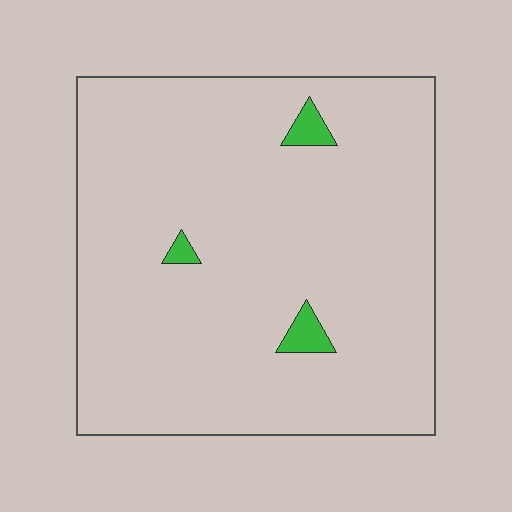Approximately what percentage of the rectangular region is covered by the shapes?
Approximately 5%.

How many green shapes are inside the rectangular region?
3.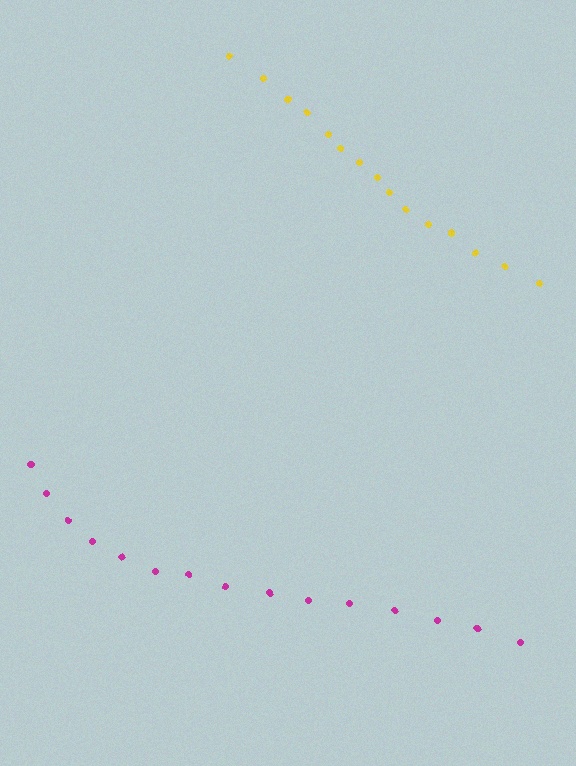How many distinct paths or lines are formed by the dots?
There are 2 distinct paths.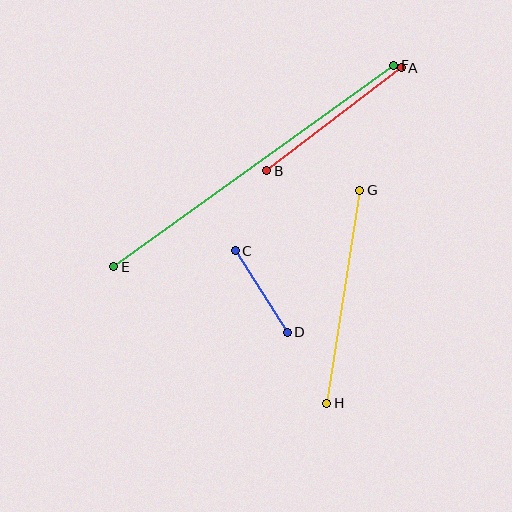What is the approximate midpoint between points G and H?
The midpoint is at approximately (343, 297) pixels.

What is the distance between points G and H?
The distance is approximately 215 pixels.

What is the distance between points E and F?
The distance is approximately 345 pixels.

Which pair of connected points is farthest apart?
Points E and F are farthest apart.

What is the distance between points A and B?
The distance is approximately 169 pixels.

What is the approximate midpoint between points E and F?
The midpoint is at approximately (254, 166) pixels.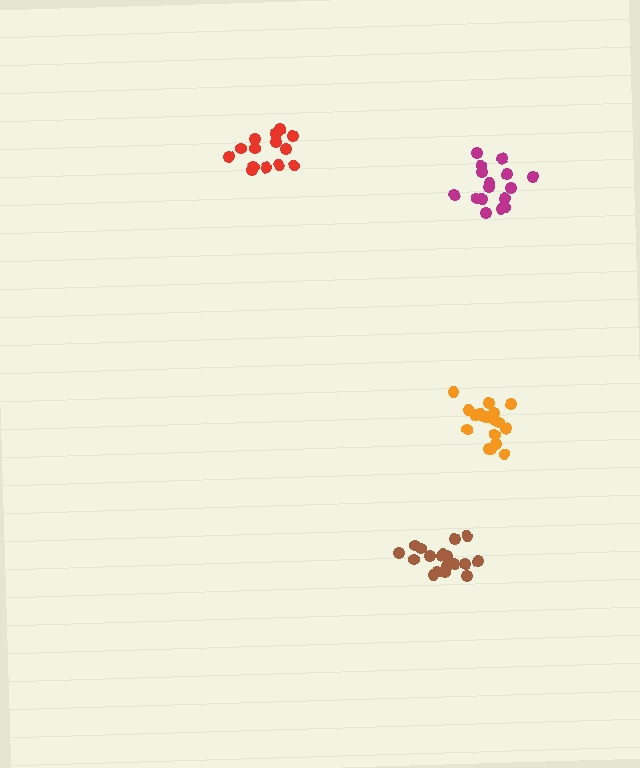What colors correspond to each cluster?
The clusters are colored: red, brown, orange, magenta.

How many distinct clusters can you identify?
There are 4 distinct clusters.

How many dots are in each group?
Group 1: 14 dots, Group 2: 18 dots, Group 3: 18 dots, Group 4: 16 dots (66 total).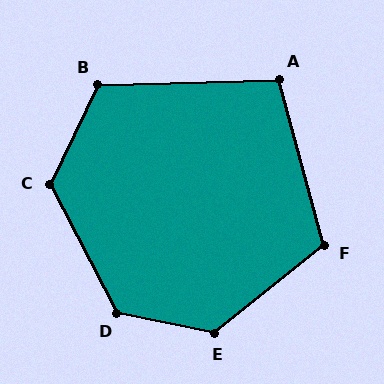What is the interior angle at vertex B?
Approximately 117 degrees (obtuse).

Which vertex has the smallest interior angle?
A, at approximately 103 degrees.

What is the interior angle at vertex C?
Approximately 127 degrees (obtuse).